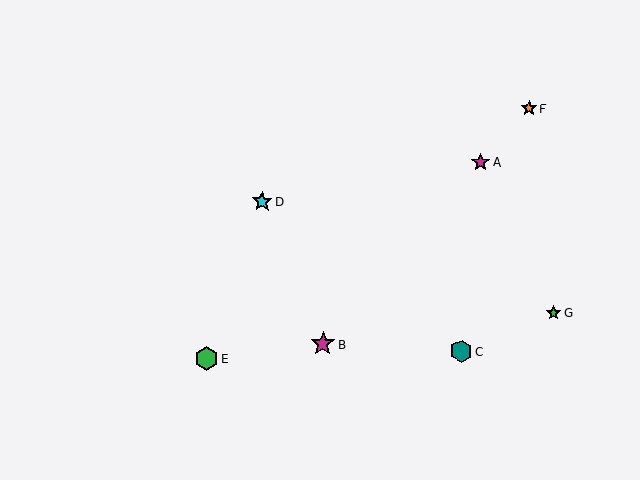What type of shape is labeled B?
Shape B is a magenta star.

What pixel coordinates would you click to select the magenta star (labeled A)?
Click at (480, 162) to select the magenta star A.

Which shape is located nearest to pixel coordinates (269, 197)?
The cyan star (labeled D) at (262, 201) is nearest to that location.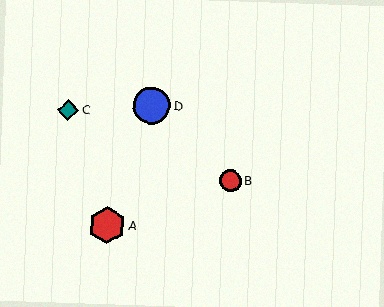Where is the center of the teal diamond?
The center of the teal diamond is at (68, 110).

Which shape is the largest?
The red hexagon (labeled A) is the largest.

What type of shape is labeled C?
Shape C is a teal diamond.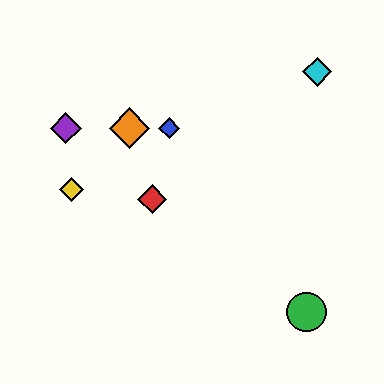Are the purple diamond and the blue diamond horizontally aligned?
Yes, both are at y≈128.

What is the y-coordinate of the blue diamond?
The blue diamond is at y≈128.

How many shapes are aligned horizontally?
3 shapes (the blue diamond, the purple diamond, the orange diamond) are aligned horizontally.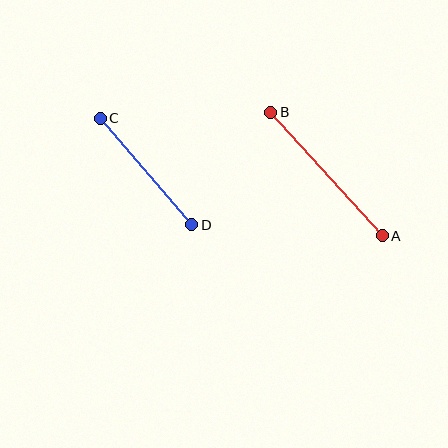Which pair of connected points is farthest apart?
Points A and B are farthest apart.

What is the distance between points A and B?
The distance is approximately 167 pixels.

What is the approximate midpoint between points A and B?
The midpoint is at approximately (327, 174) pixels.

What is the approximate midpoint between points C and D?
The midpoint is at approximately (146, 171) pixels.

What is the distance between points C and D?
The distance is approximately 141 pixels.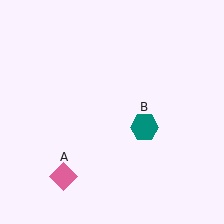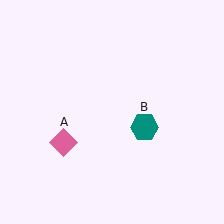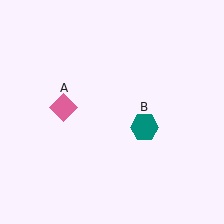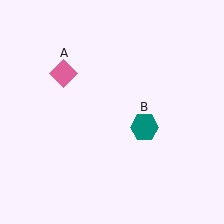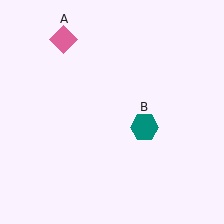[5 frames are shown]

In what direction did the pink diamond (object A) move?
The pink diamond (object A) moved up.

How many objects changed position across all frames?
1 object changed position: pink diamond (object A).